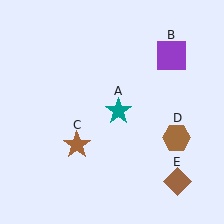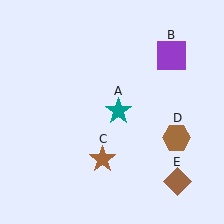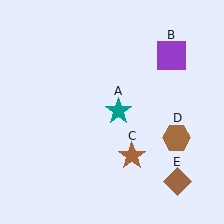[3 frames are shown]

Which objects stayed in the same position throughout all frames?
Teal star (object A) and purple square (object B) and brown hexagon (object D) and brown diamond (object E) remained stationary.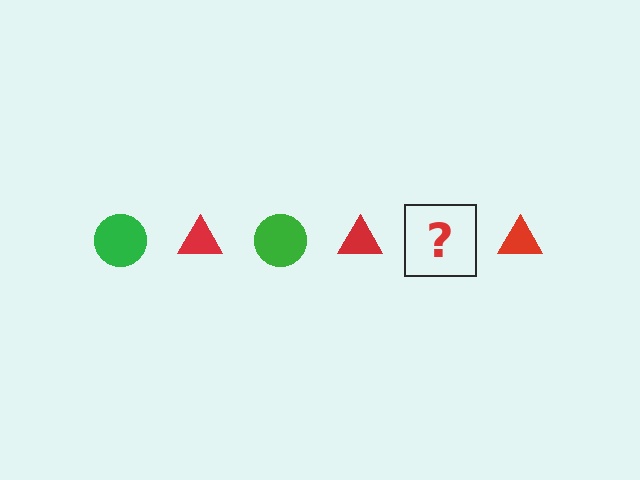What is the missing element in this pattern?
The missing element is a green circle.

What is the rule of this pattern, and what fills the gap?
The rule is that the pattern alternates between green circle and red triangle. The gap should be filled with a green circle.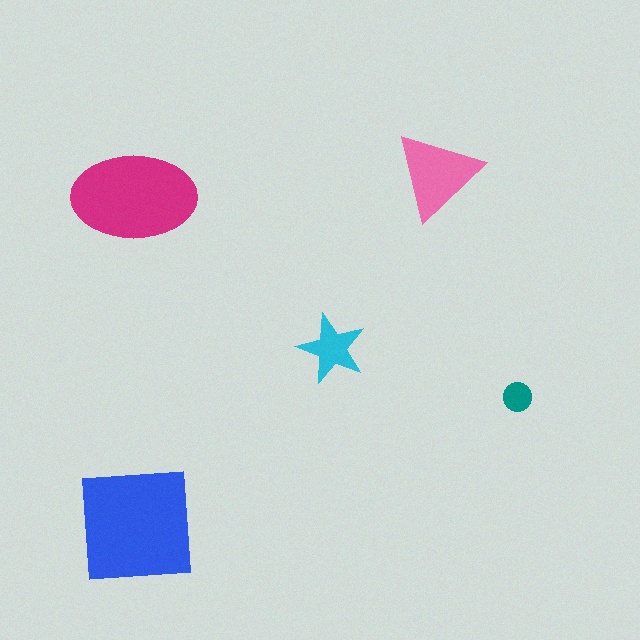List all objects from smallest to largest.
The teal circle, the cyan star, the pink triangle, the magenta ellipse, the blue square.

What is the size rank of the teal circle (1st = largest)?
5th.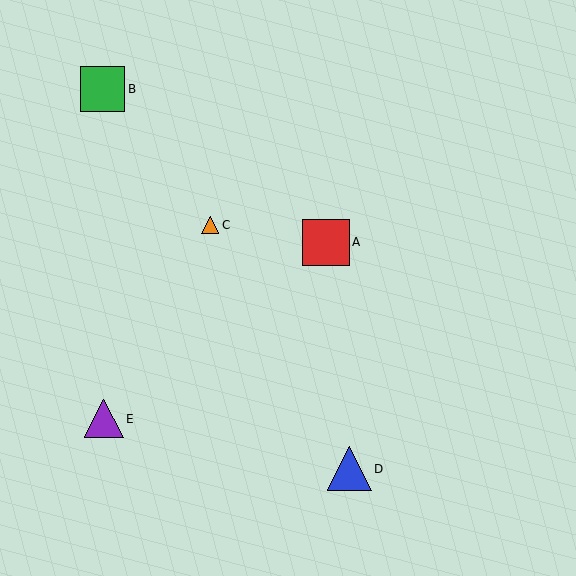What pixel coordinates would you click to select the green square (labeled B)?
Click at (103, 89) to select the green square B.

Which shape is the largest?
The red square (labeled A) is the largest.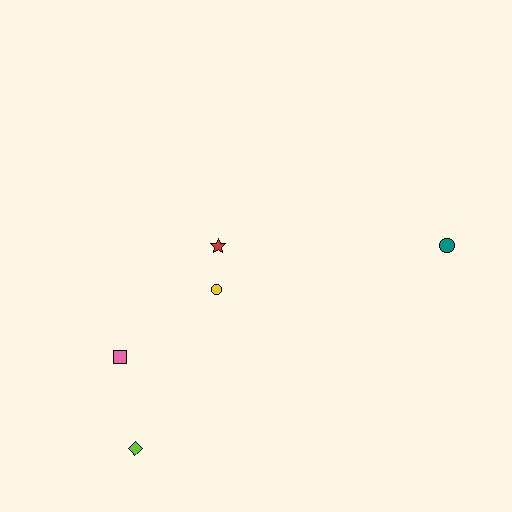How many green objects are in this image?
There are no green objects.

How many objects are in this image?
There are 5 objects.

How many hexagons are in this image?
There are no hexagons.